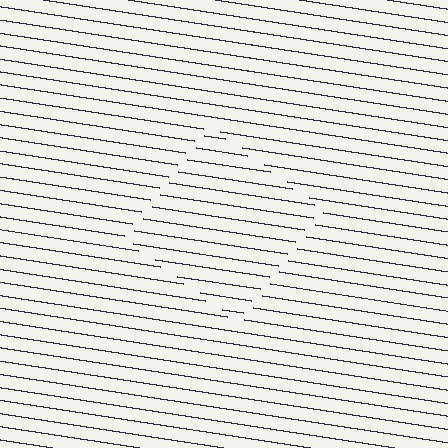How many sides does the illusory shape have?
4 sides — the line-ends trace a square.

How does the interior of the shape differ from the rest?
The interior of the shape contains the same grating, shifted by half a period — the contour is defined by the phase discontinuity where line-ends from the inner and outer gratings abut.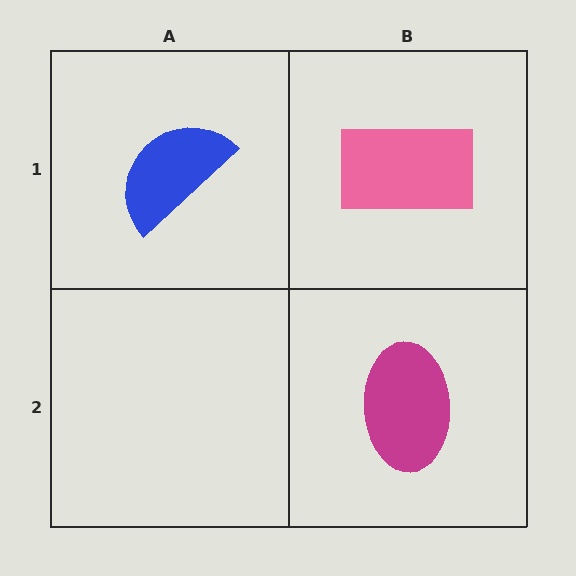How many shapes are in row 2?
1 shape.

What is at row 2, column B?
A magenta ellipse.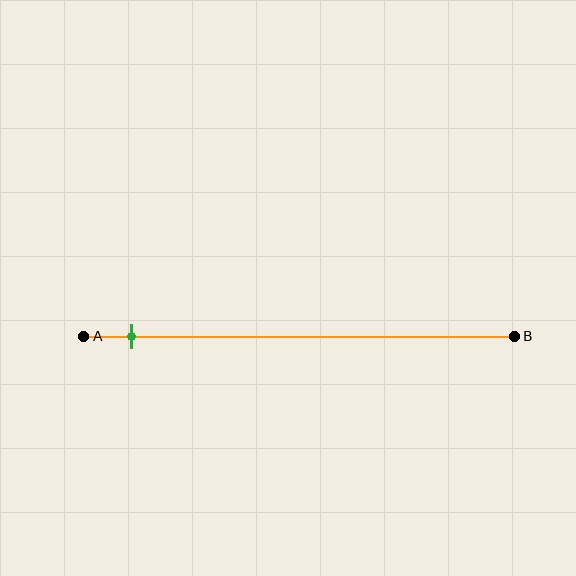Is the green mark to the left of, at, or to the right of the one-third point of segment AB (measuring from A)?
The green mark is to the left of the one-third point of segment AB.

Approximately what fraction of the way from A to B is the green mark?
The green mark is approximately 10% of the way from A to B.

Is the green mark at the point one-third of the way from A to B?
No, the mark is at about 10% from A, not at the 33% one-third point.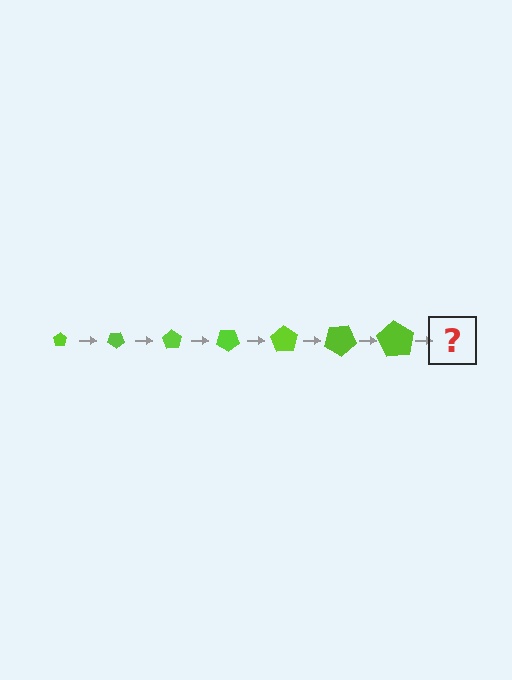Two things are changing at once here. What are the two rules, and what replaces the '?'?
The two rules are that the pentagon grows larger each step and it rotates 35 degrees each step. The '?' should be a pentagon, larger than the previous one and rotated 245 degrees from the start.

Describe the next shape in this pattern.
It should be a pentagon, larger than the previous one and rotated 245 degrees from the start.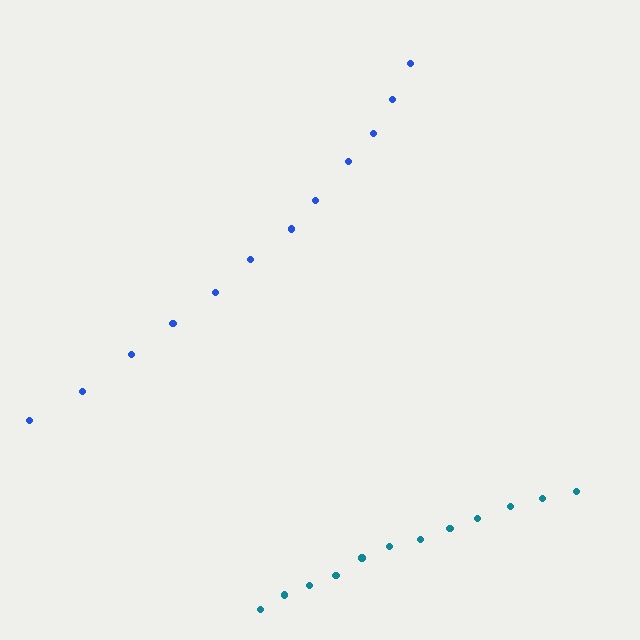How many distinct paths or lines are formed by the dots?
There are 2 distinct paths.